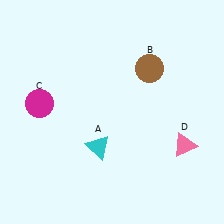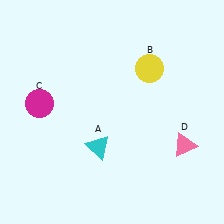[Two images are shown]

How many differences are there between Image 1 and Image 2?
There is 1 difference between the two images.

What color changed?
The circle (B) changed from brown in Image 1 to yellow in Image 2.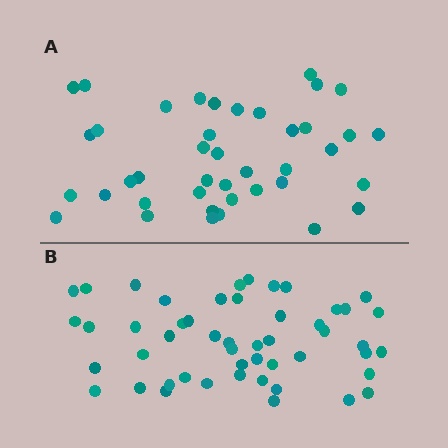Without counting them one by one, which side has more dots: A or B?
Region B (the bottom region) has more dots.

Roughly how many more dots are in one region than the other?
Region B has roughly 8 or so more dots than region A.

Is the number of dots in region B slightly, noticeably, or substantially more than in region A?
Region B has only slightly more — the two regions are fairly close. The ratio is roughly 1.2 to 1.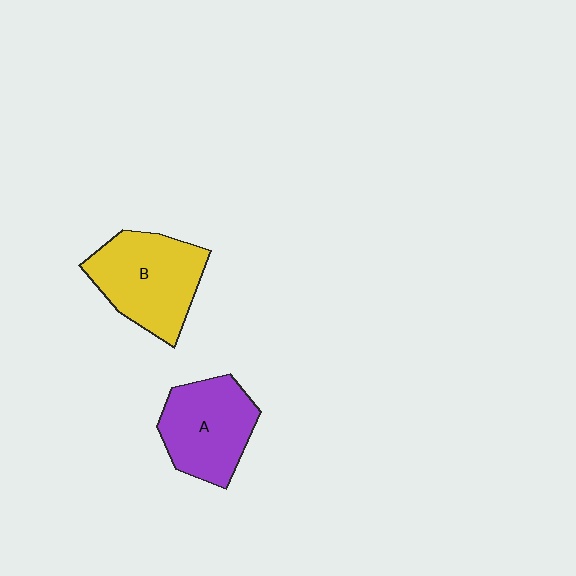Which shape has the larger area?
Shape B (yellow).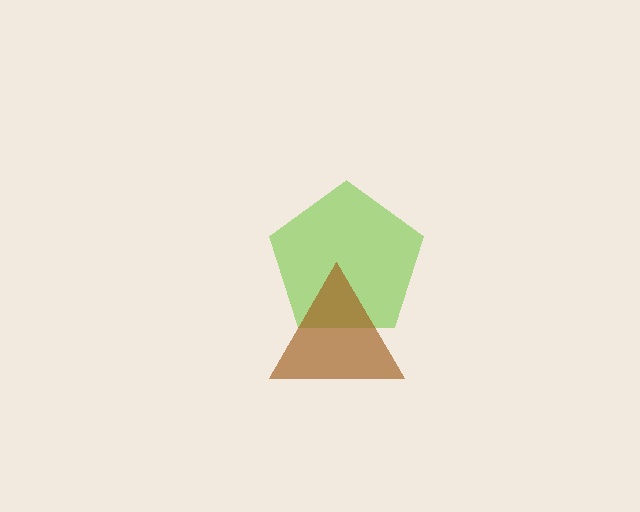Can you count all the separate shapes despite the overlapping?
Yes, there are 2 separate shapes.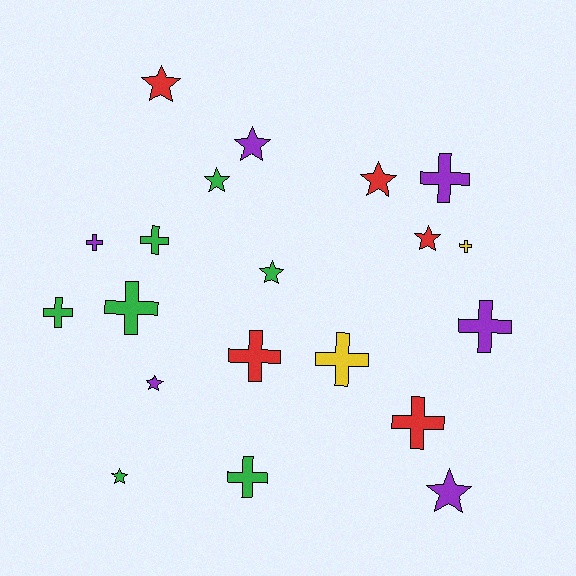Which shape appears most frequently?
Cross, with 11 objects.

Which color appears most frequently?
Green, with 7 objects.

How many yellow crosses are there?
There are 2 yellow crosses.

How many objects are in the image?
There are 20 objects.